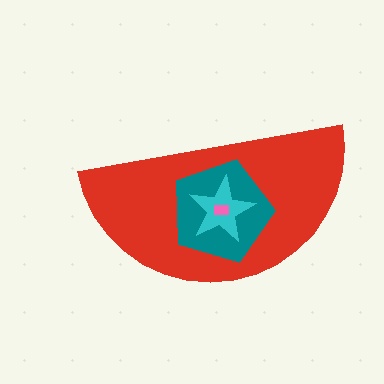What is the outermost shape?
The red semicircle.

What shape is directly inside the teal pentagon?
The cyan star.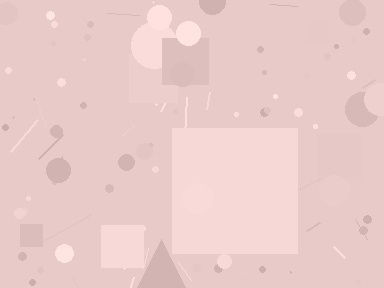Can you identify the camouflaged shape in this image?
The camouflaged shape is a square.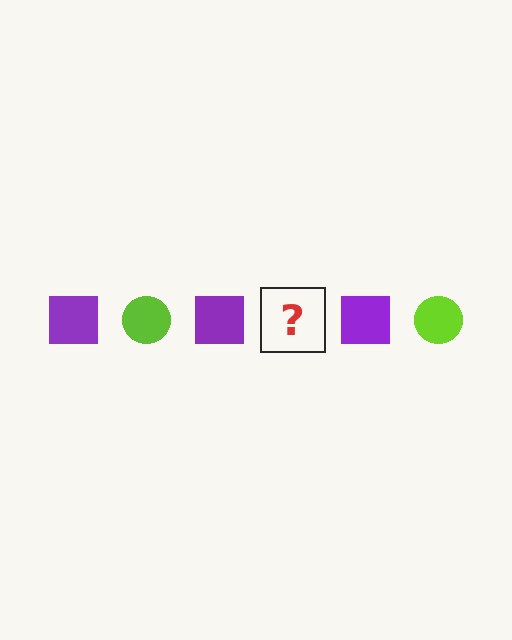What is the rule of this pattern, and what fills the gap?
The rule is that the pattern alternates between purple square and lime circle. The gap should be filled with a lime circle.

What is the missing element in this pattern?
The missing element is a lime circle.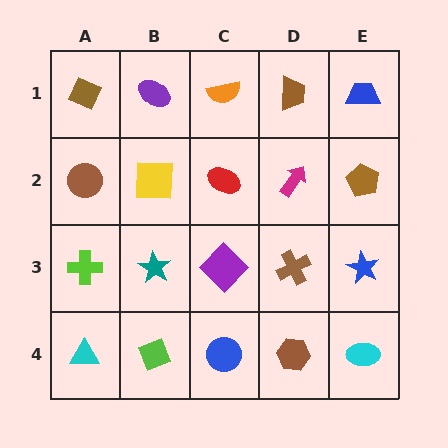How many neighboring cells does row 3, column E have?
3.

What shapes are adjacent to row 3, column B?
A yellow square (row 2, column B), a lime diamond (row 4, column B), a lime cross (row 3, column A), a purple diamond (row 3, column C).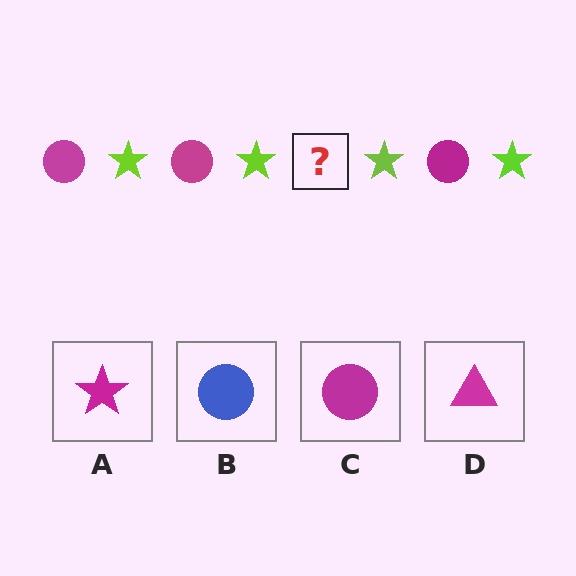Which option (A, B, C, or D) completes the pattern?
C.